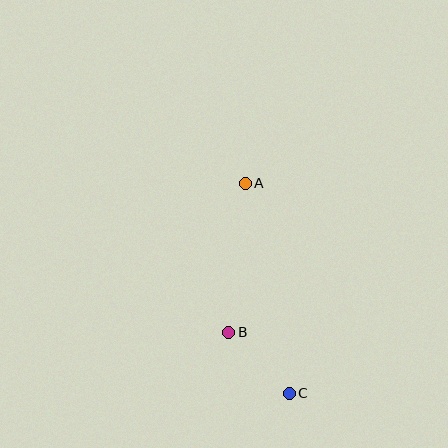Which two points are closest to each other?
Points B and C are closest to each other.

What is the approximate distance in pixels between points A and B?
The distance between A and B is approximately 150 pixels.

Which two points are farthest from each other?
Points A and C are farthest from each other.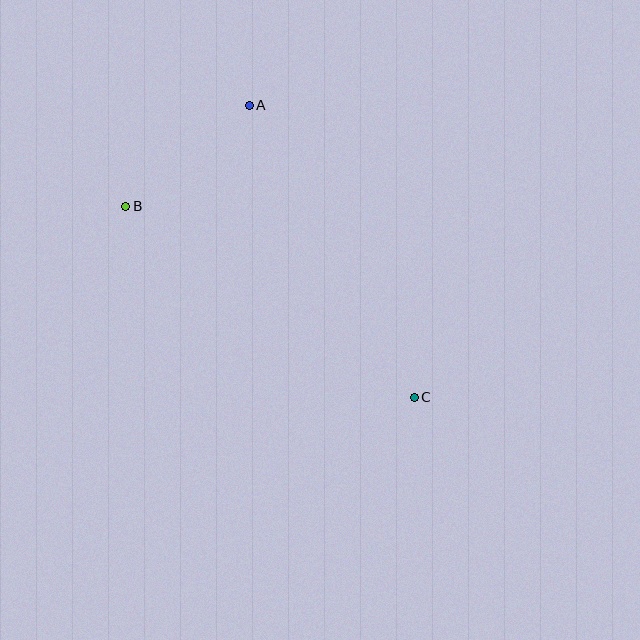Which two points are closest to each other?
Points A and B are closest to each other.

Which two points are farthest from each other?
Points B and C are farthest from each other.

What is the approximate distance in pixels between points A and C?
The distance between A and C is approximately 335 pixels.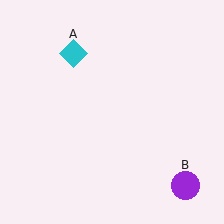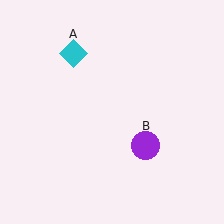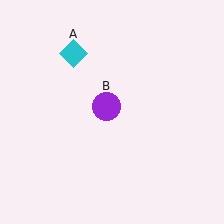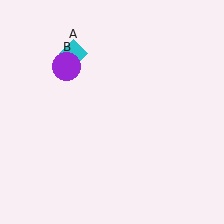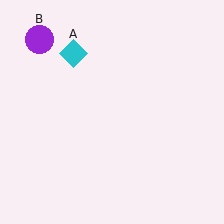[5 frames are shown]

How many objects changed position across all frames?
1 object changed position: purple circle (object B).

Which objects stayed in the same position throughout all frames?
Cyan diamond (object A) remained stationary.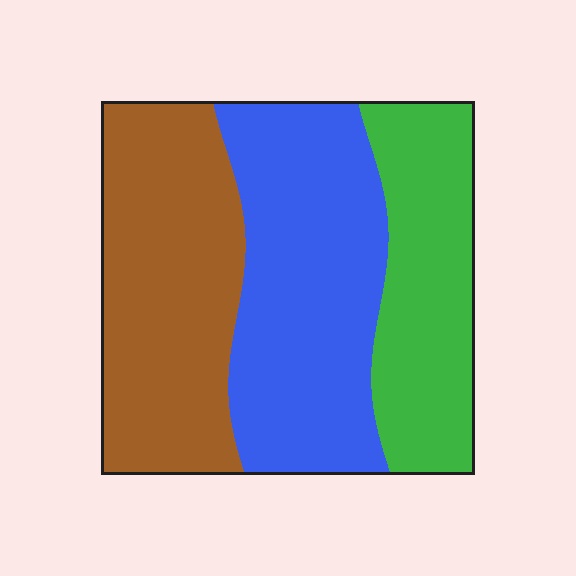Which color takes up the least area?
Green, at roughly 25%.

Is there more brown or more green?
Brown.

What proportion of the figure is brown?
Brown covers around 35% of the figure.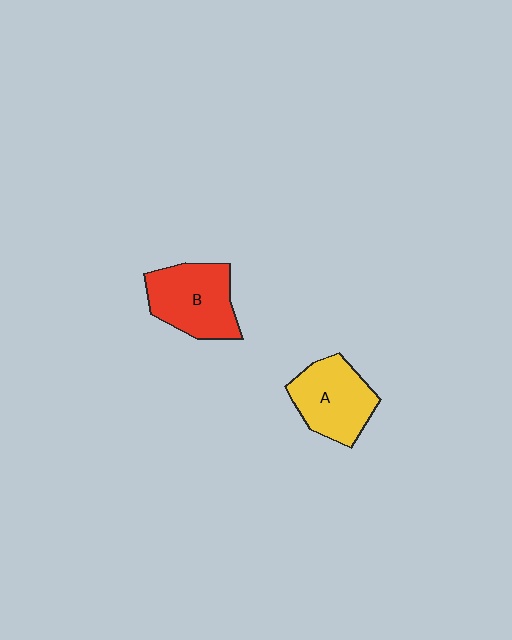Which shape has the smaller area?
Shape A (yellow).